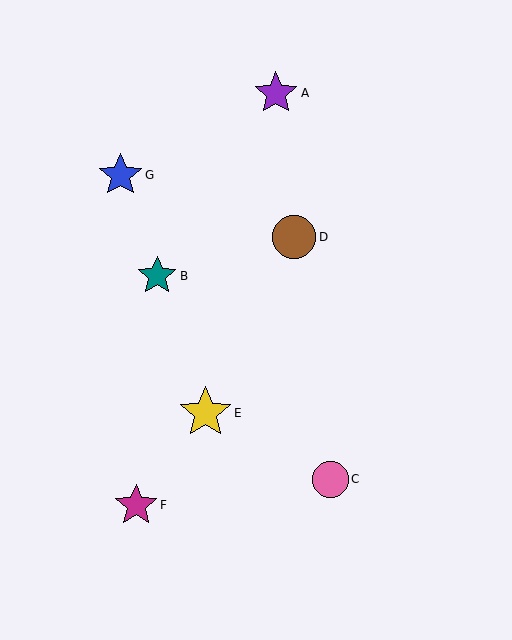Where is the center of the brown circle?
The center of the brown circle is at (294, 237).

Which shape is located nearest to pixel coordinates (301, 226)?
The brown circle (labeled D) at (294, 237) is nearest to that location.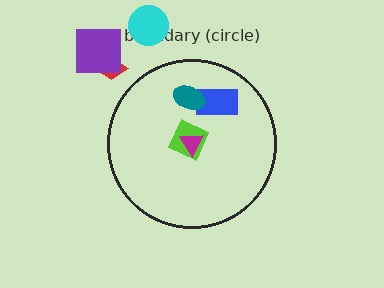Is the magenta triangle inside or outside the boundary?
Inside.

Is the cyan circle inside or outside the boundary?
Outside.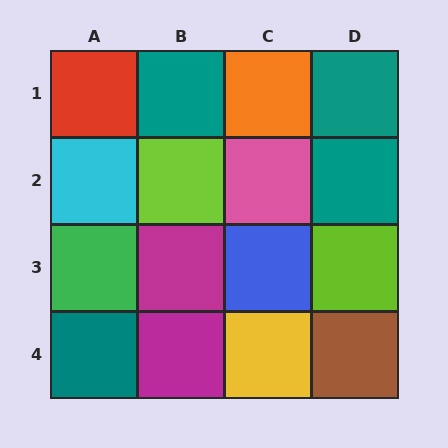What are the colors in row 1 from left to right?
Red, teal, orange, teal.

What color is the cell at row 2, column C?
Pink.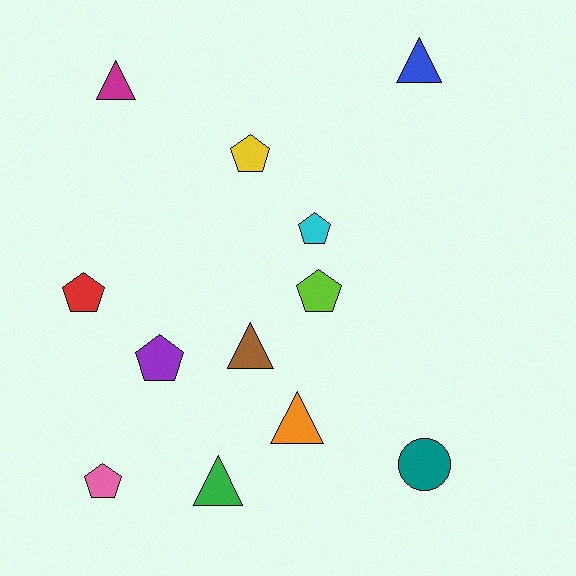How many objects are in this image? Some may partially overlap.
There are 12 objects.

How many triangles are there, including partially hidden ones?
There are 5 triangles.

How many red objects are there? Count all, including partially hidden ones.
There is 1 red object.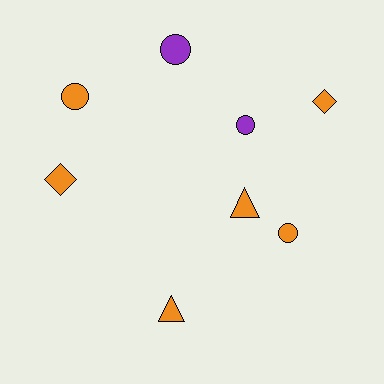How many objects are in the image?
There are 8 objects.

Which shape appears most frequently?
Circle, with 4 objects.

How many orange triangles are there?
There are 2 orange triangles.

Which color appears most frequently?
Orange, with 6 objects.